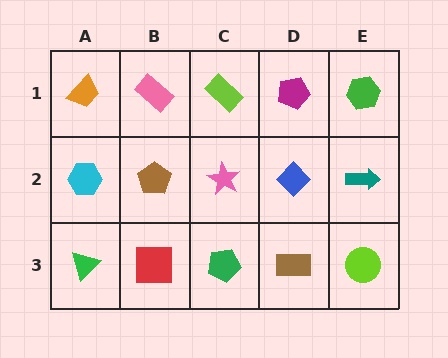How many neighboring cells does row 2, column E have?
3.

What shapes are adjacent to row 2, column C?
A lime rectangle (row 1, column C), a green pentagon (row 3, column C), a brown pentagon (row 2, column B), a blue diamond (row 2, column D).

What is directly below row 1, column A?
A cyan hexagon.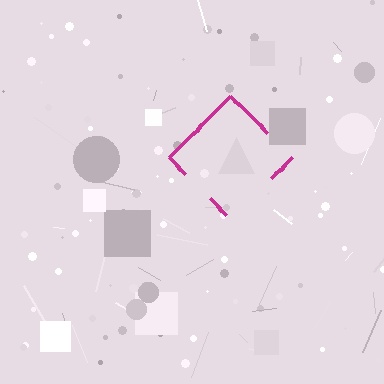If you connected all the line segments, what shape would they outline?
They would outline a diamond.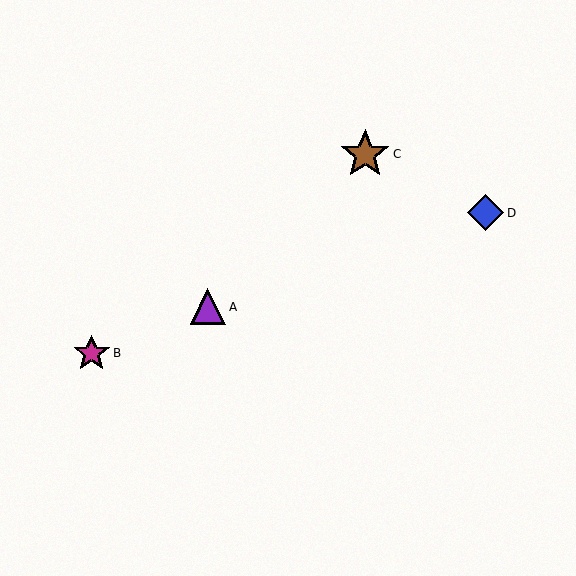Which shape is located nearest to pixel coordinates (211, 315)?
The purple triangle (labeled A) at (208, 307) is nearest to that location.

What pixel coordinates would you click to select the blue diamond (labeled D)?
Click at (486, 213) to select the blue diamond D.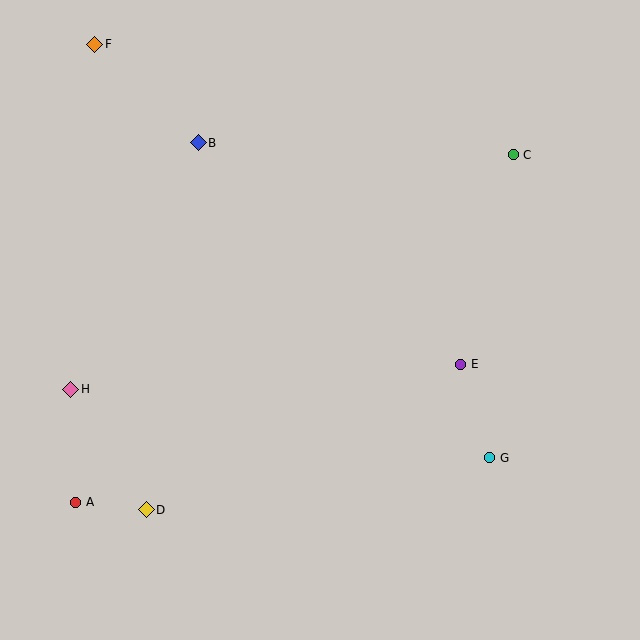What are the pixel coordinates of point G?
Point G is at (490, 458).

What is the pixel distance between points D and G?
The distance between D and G is 347 pixels.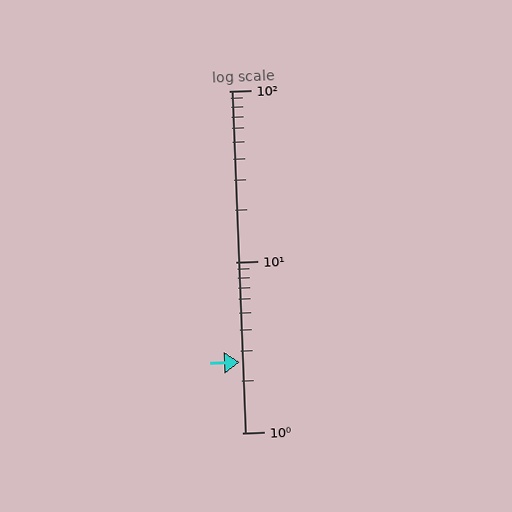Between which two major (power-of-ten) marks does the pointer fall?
The pointer is between 1 and 10.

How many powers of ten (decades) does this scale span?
The scale spans 2 decades, from 1 to 100.